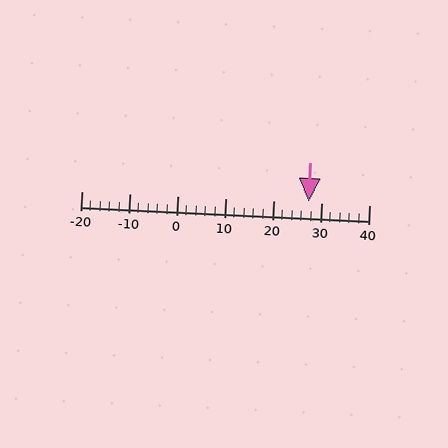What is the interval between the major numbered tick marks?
The major tick marks are spaced 10 units apart.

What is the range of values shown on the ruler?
The ruler shows values from -20 to 40.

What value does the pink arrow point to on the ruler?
The pink arrow points to approximately 27.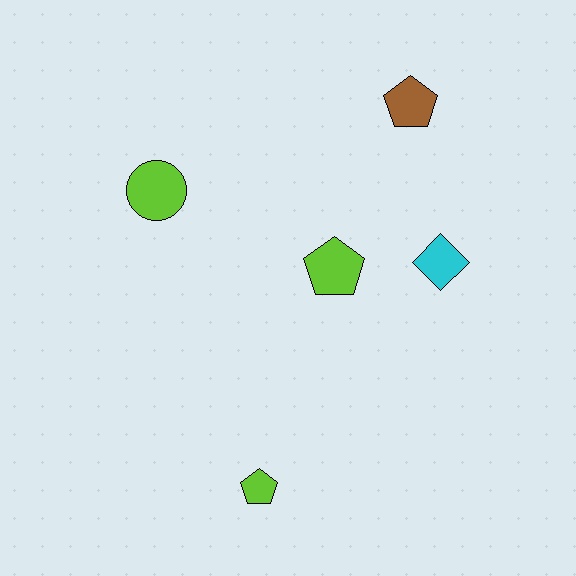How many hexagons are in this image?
There are no hexagons.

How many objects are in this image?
There are 5 objects.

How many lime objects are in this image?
There are 3 lime objects.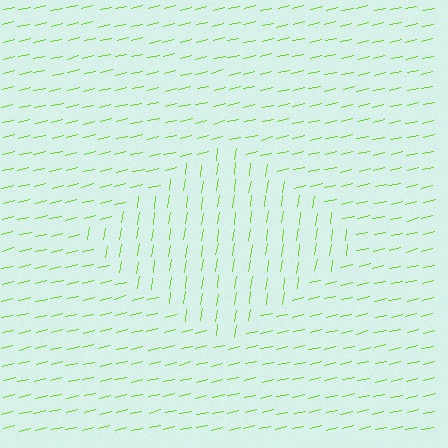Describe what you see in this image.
The image is filled with small lime line segments. A diamond region in the image has lines oriented differently from the surrounding lines, creating a visible texture boundary.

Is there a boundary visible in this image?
Yes, there is a texture boundary formed by a change in line orientation.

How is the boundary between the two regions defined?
The boundary is defined purely by a change in line orientation (approximately 68 degrees difference). All lines are the same color and thickness.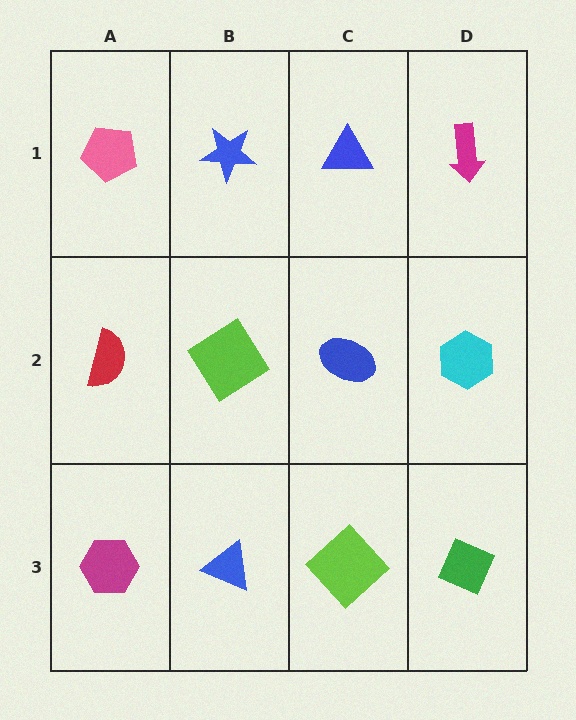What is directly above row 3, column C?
A blue ellipse.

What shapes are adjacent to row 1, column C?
A blue ellipse (row 2, column C), a blue star (row 1, column B), a magenta arrow (row 1, column D).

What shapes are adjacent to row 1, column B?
A lime diamond (row 2, column B), a pink pentagon (row 1, column A), a blue triangle (row 1, column C).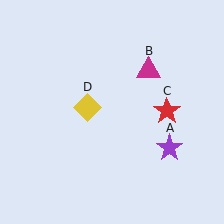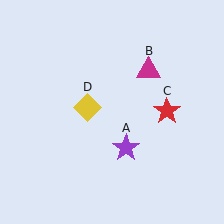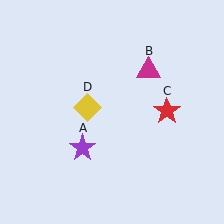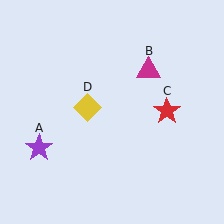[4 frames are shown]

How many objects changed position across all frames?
1 object changed position: purple star (object A).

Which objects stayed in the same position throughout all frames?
Magenta triangle (object B) and red star (object C) and yellow diamond (object D) remained stationary.